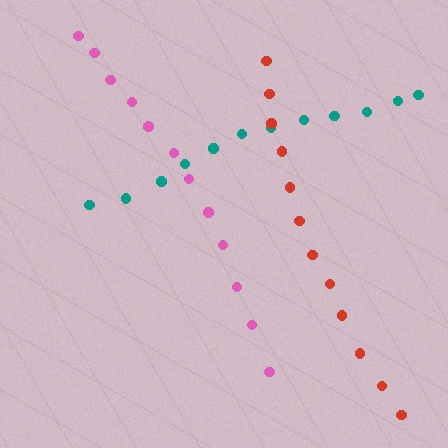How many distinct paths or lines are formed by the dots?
There are 3 distinct paths.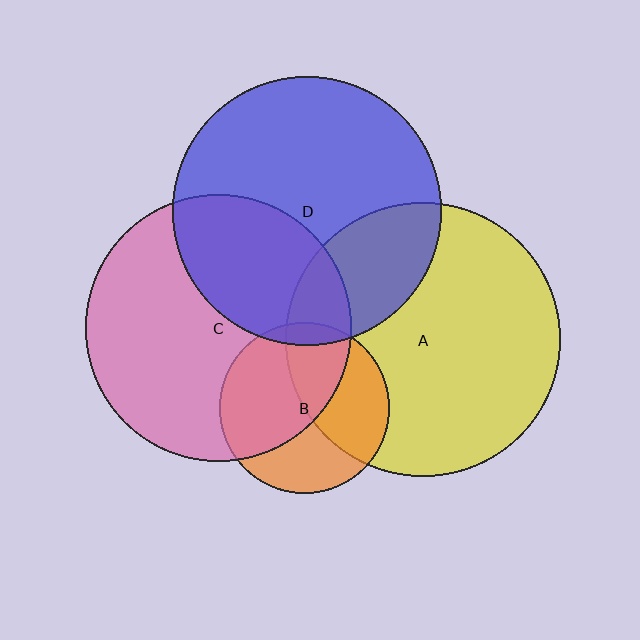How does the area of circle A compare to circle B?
Approximately 2.6 times.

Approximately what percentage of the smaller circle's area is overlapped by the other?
Approximately 25%.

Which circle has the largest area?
Circle A (yellow).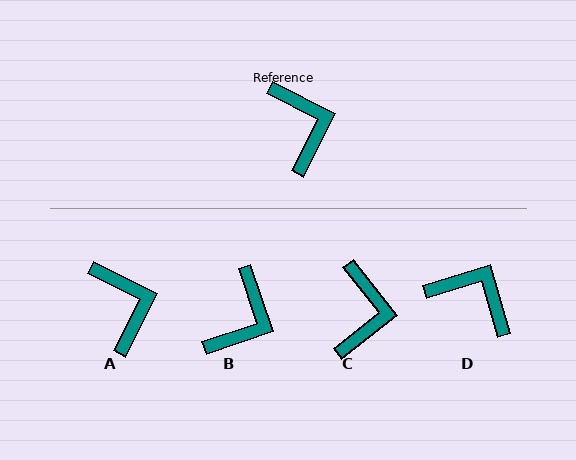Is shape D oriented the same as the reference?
No, it is off by about 43 degrees.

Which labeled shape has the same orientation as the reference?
A.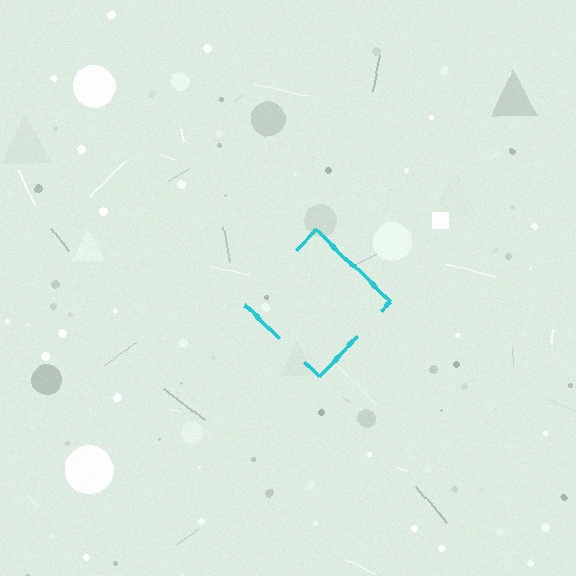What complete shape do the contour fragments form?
The contour fragments form a diamond.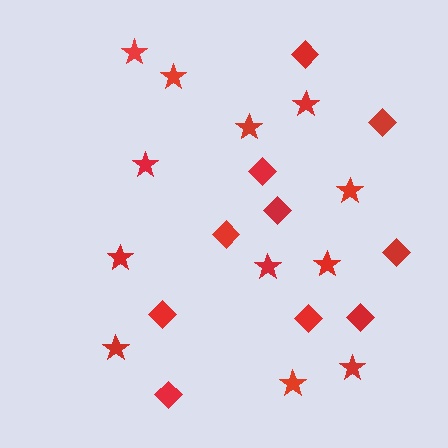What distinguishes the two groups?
There are 2 groups: one group of diamonds (10) and one group of stars (12).